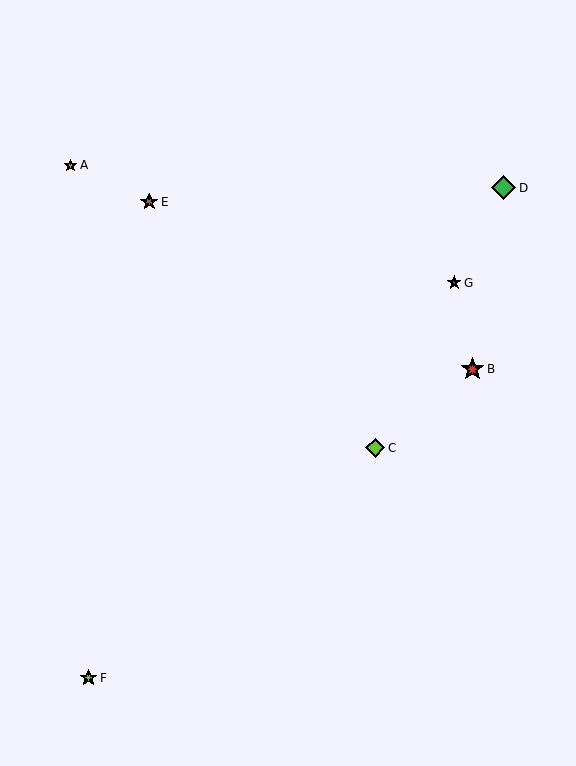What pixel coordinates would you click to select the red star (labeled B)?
Click at (473, 369) to select the red star B.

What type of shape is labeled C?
Shape C is a lime diamond.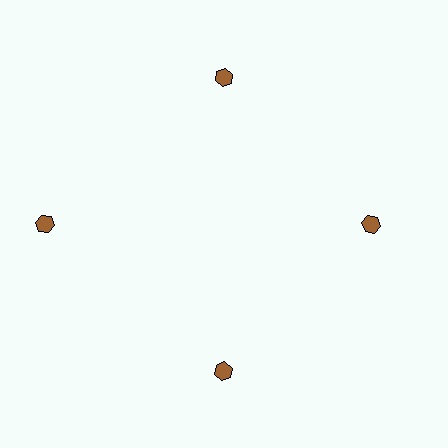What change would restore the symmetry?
The symmetry would be restored by moving it inward, back onto the ring so that all 4 hexagons sit at equal angles and equal distance from the center.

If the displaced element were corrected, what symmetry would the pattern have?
It would have 4-fold rotational symmetry — the pattern would map onto itself every 90 degrees.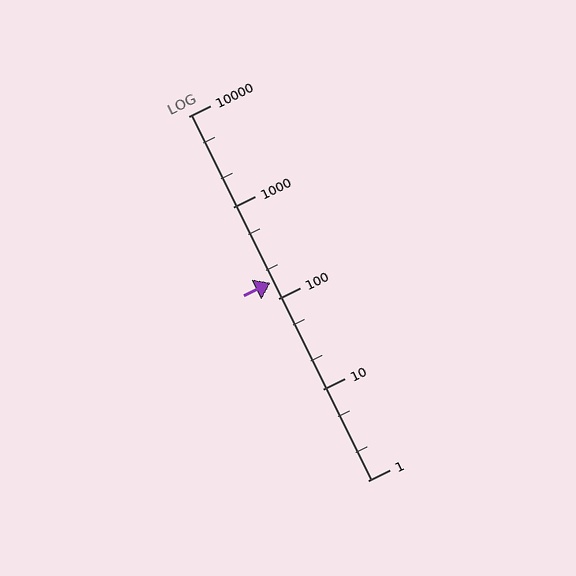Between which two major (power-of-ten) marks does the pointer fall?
The pointer is between 100 and 1000.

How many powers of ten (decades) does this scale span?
The scale spans 4 decades, from 1 to 10000.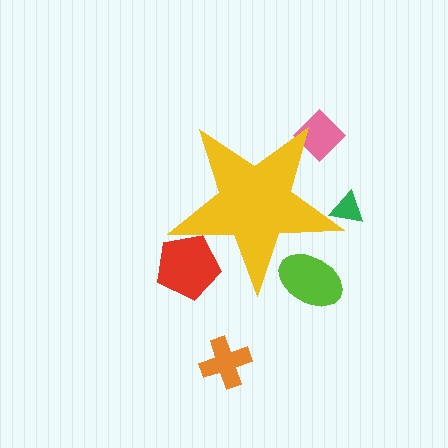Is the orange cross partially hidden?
No, the orange cross is fully visible.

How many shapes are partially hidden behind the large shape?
4 shapes are partially hidden.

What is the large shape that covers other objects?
A yellow star.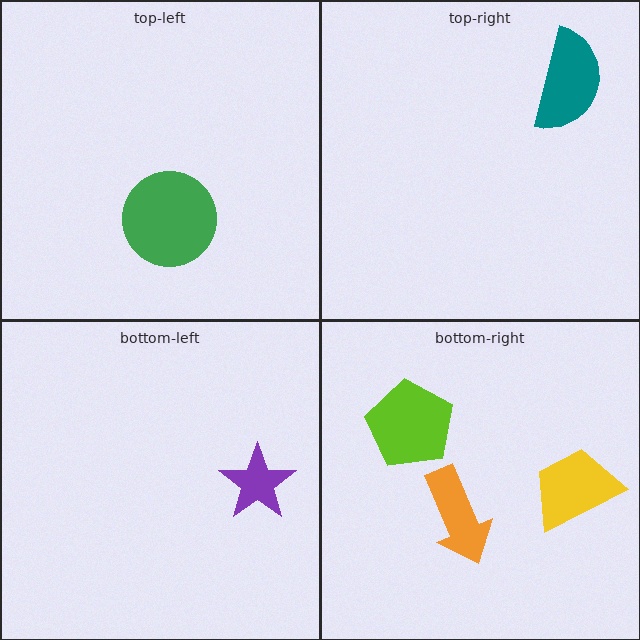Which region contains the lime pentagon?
The bottom-right region.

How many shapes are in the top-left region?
1.